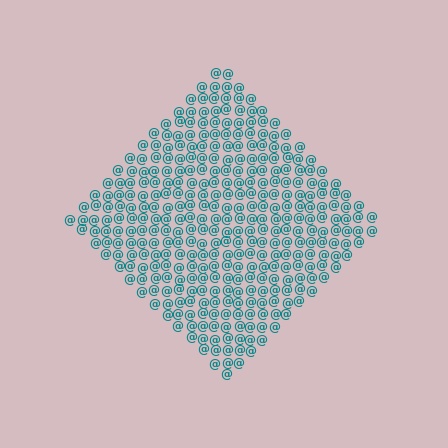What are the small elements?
The small elements are at signs.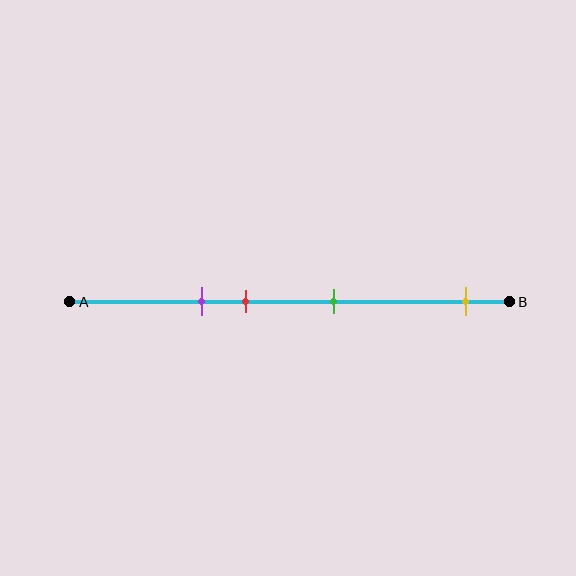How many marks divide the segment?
There are 4 marks dividing the segment.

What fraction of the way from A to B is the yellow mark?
The yellow mark is approximately 90% (0.9) of the way from A to B.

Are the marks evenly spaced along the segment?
No, the marks are not evenly spaced.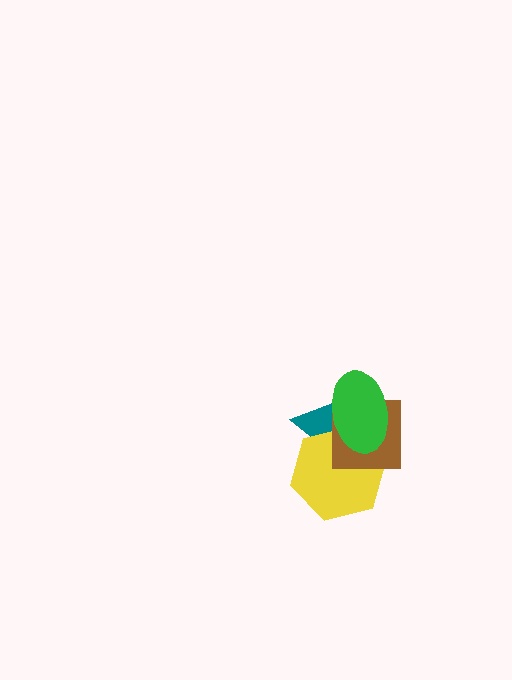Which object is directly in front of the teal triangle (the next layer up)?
The yellow hexagon is directly in front of the teal triangle.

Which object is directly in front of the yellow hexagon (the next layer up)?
The brown square is directly in front of the yellow hexagon.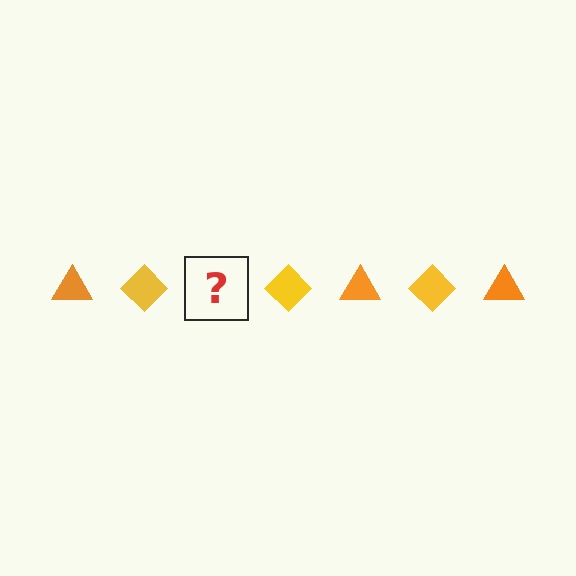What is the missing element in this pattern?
The missing element is an orange triangle.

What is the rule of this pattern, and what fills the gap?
The rule is that the pattern alternates between orange triangle and yellow diamond. The gap should be filled with an orange triangle.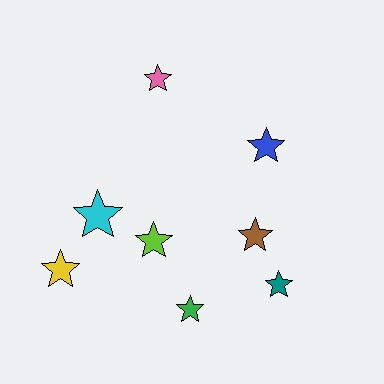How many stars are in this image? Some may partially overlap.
There are 8 stars.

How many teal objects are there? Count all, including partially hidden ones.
There is 1 teal object.